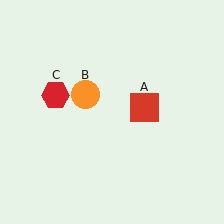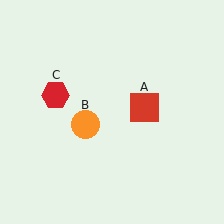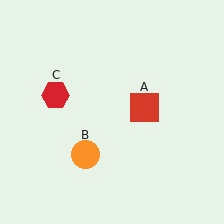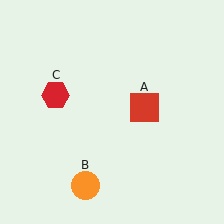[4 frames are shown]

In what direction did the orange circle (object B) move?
The orange circle (object B) moved down.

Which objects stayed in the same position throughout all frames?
Red square (object A) and red hexagon (object C) remained stationary.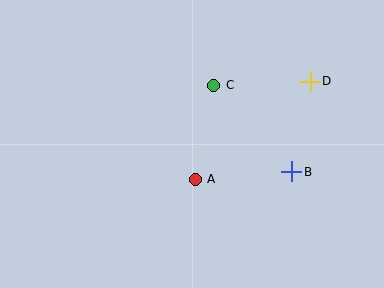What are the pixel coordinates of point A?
Point A is at (195, 179).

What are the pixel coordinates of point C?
Point C is at (214, 85).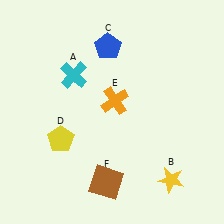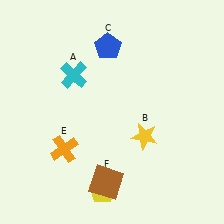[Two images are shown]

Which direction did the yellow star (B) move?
The yellow star (B) moved up.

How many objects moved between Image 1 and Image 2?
3 objects moved between the two images.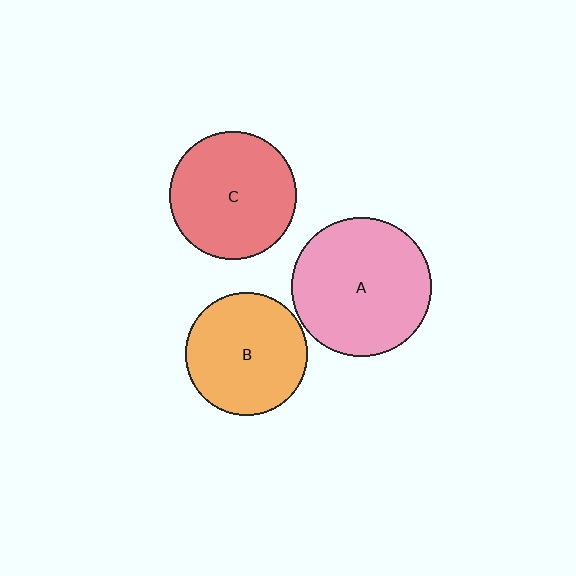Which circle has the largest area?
Circle A (pink).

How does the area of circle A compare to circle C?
Approximately 1.2 times.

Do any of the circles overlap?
No, none of the circles overlap.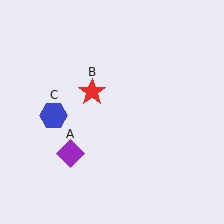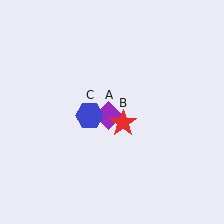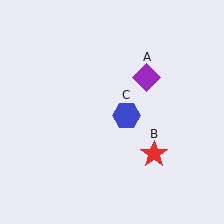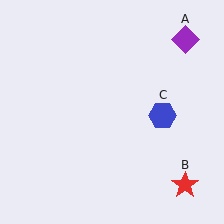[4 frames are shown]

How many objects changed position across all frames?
3 objects changed position: purple diamond (object A), red star (object B), blue hexagon (object C).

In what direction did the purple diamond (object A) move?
The purple diamond (object A) moved up and to the right.